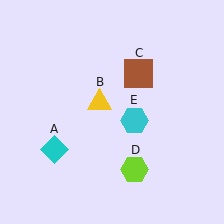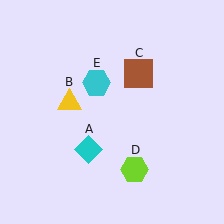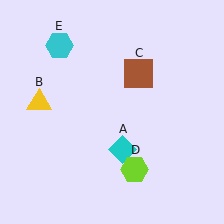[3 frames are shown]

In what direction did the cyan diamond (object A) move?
The cyan diamond (object A) moved right.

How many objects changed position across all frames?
3 objects changed position: cyan diamond (object A), yellow triangle (object B), cyan hexagon (object E).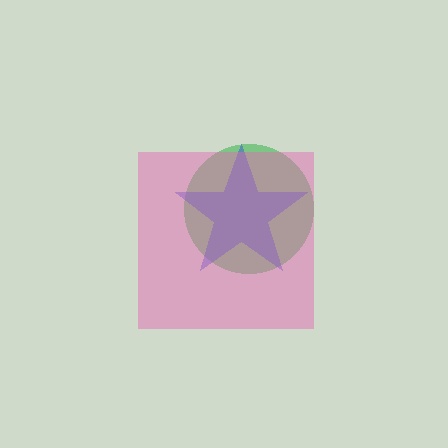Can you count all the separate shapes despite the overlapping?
Yes, there are 3 separate shapes.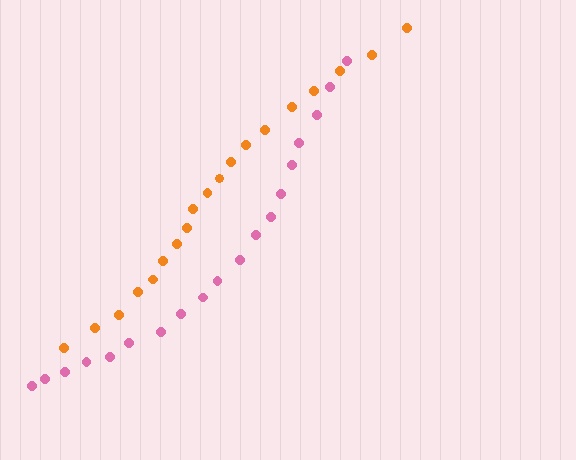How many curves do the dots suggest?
There are 2 distinct paths.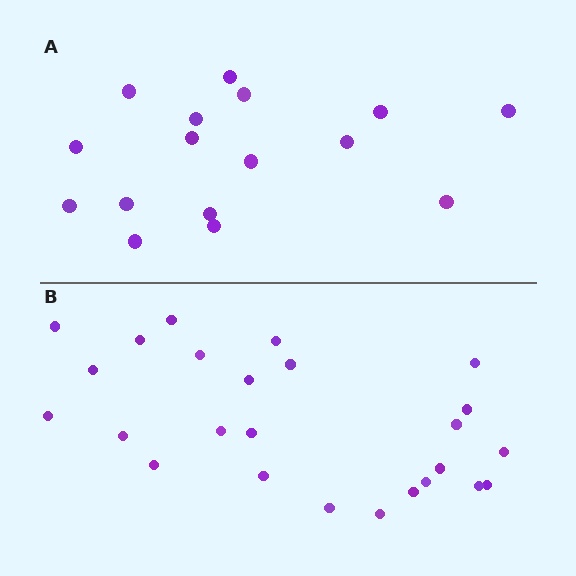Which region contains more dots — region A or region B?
Region B (the bottom region) has more dots.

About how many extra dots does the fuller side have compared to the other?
Region B has roughly 8 or so more dots than region A.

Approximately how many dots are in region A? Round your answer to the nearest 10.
About 20 dots. (The exact count is 16, which rounds to 20.)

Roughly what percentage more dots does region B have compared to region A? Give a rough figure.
About 55% more.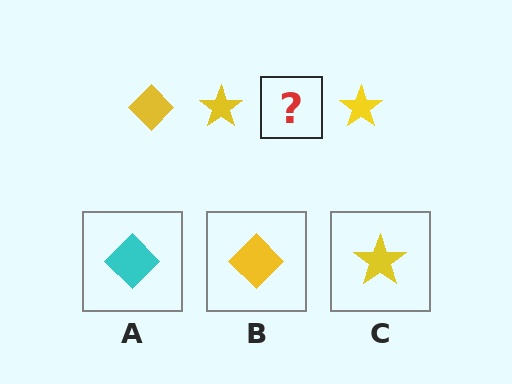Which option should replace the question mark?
Option B.